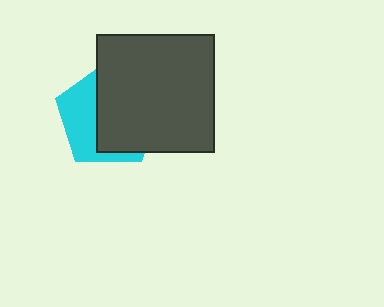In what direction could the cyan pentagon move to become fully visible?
The cyan pentagon could move left. That would shift it out from behind the dark gray square entirely.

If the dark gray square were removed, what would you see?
You would see the complete cyan pentagon.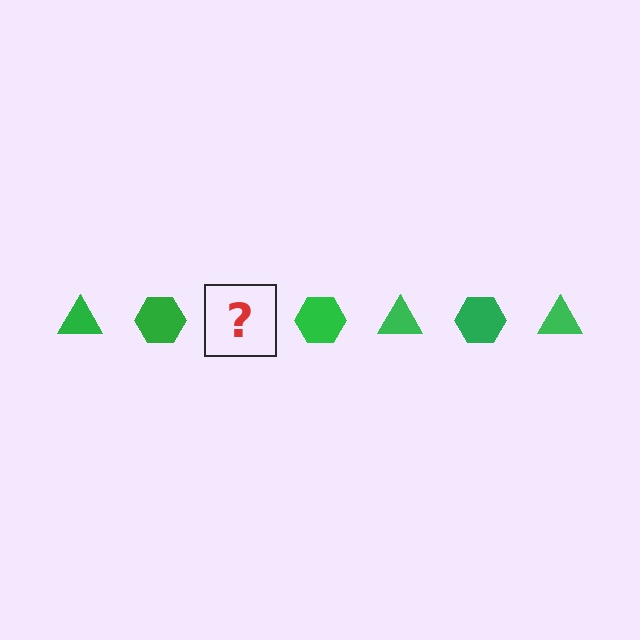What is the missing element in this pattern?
The missing element is a green triangle.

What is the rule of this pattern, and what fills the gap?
The rule is that the pattern cycles through triangle, hexagon shapes in green. The gap should be filled with a green triangle.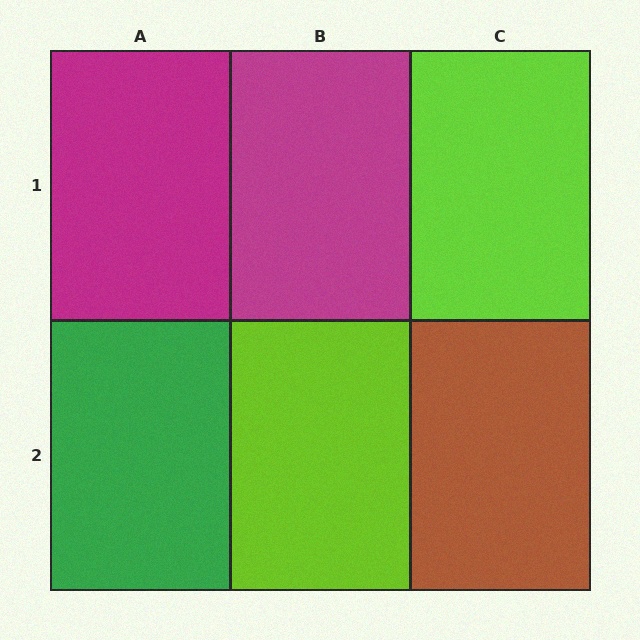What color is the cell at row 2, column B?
Lime.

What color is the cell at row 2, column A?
Green.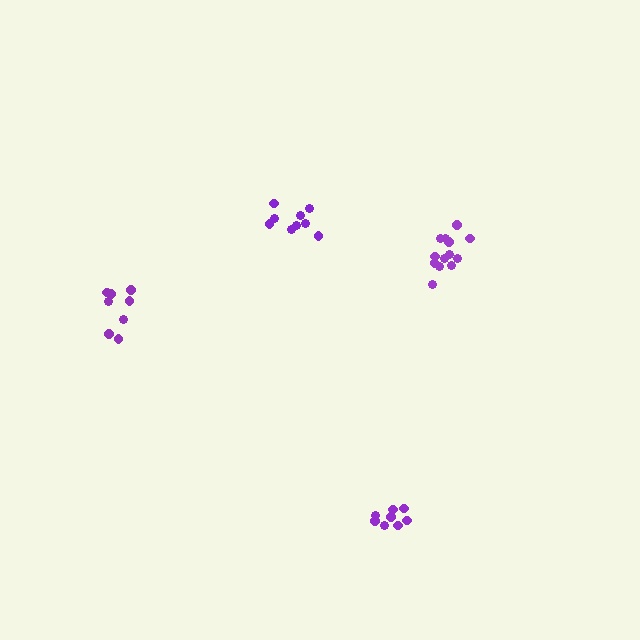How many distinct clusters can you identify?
There are 4 distinct clusters.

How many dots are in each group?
Group 1: 13 dots, Group 2: 8 dots, Group 3: 9 dots, Group 4: 8 dots (38 total).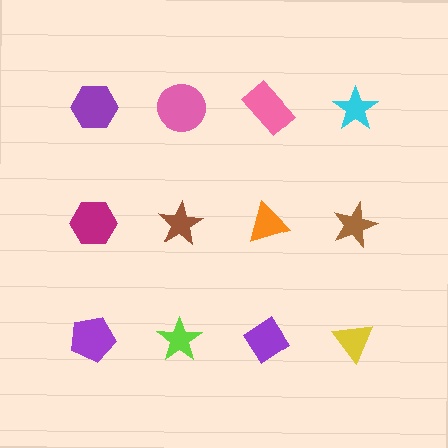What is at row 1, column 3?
A pink rectangle.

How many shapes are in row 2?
4 shapes.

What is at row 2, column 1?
A magenta hexagon.